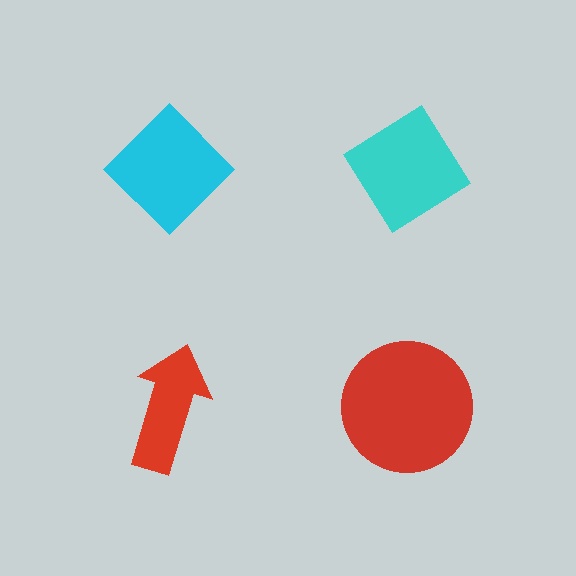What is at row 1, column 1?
A cyan diamond.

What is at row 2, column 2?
A red circle.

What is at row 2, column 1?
A red arrow.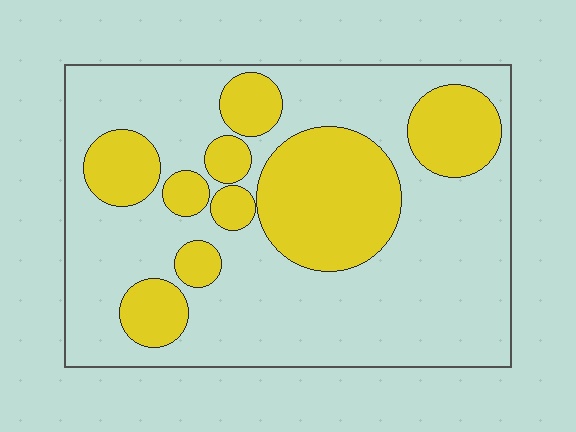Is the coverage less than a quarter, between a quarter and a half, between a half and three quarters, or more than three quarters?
Between a quarter and a half.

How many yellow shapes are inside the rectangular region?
9.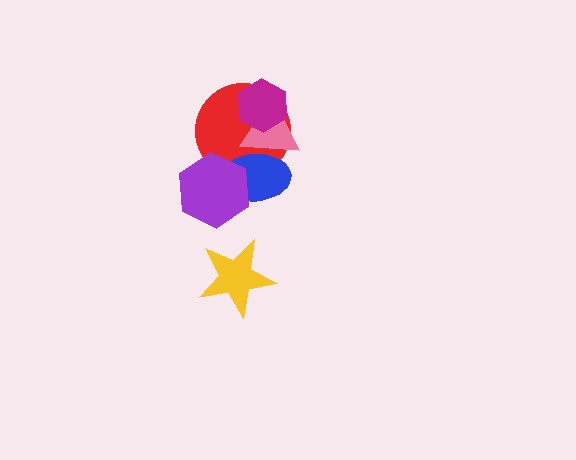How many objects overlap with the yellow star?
0 objects overlap with the yellow star.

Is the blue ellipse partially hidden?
Yes, it is partially covered by another shape.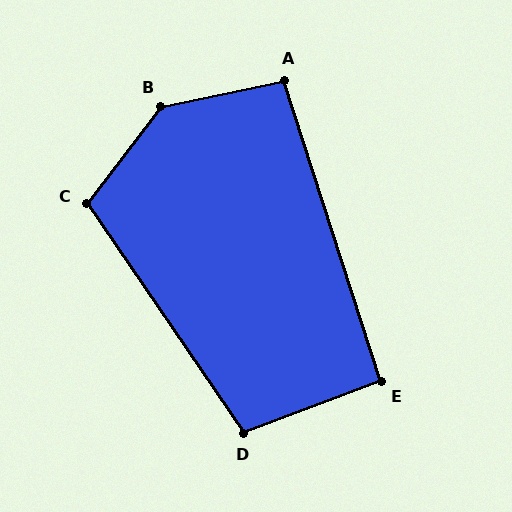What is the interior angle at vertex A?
Approximately 96 degrees (obtuse).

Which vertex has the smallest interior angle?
E, at approximately 93 degrees.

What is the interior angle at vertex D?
Approximately 104 degrees (obtuse).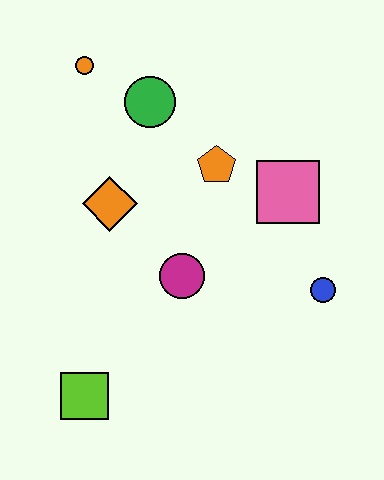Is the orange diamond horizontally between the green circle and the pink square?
No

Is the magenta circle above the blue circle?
Yes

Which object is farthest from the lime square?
The orange circle is farthest from the lime square.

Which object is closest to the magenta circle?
The orange diamond is closest to the magenta circle.